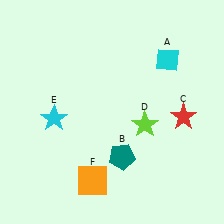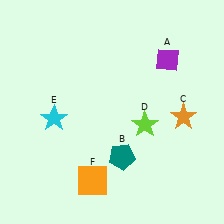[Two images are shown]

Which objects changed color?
A changed from cyan to purple. C changed from red to orange.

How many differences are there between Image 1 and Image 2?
There are 2 differences between the two images.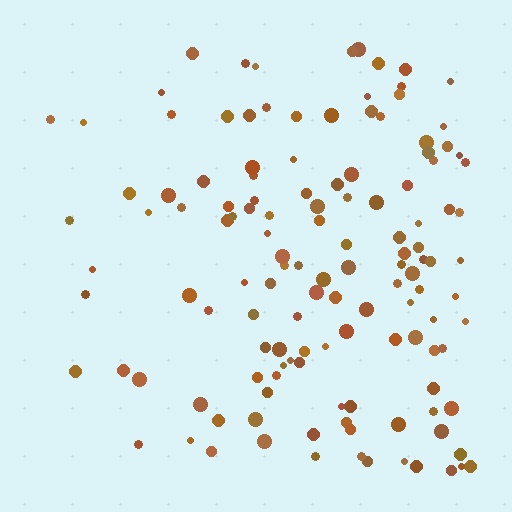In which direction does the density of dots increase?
From left to right, with the right side densest.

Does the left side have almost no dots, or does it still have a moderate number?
Still a moderate number, just noticeably fewer than the right.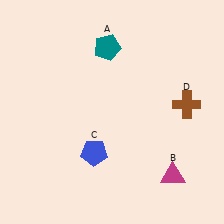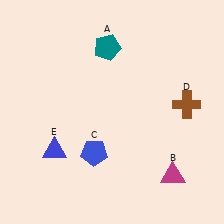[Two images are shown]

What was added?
A blue triangle (E) was added in Image 2.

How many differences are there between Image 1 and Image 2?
There is 1 difference between the two images.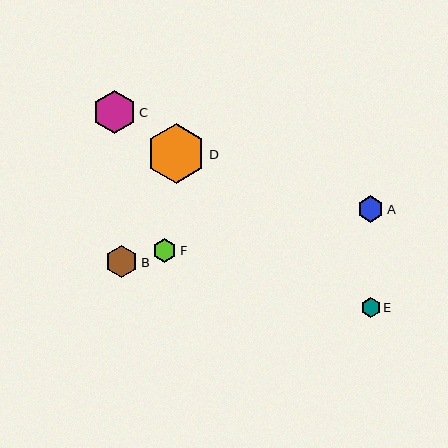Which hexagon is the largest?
Hexagon D is the largest with a size of approximately 60 pixels.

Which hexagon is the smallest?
Hexagon E is the smallest with a size of approximately 19 pixels.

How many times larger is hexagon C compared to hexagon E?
Hexagon C is approximately 2.2 times the size of hexagon E.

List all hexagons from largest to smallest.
From largest to smallest: D, C, B, A, F, E.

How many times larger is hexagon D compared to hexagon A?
Hexagon D is approximately 2.3 times the size of hexagon A.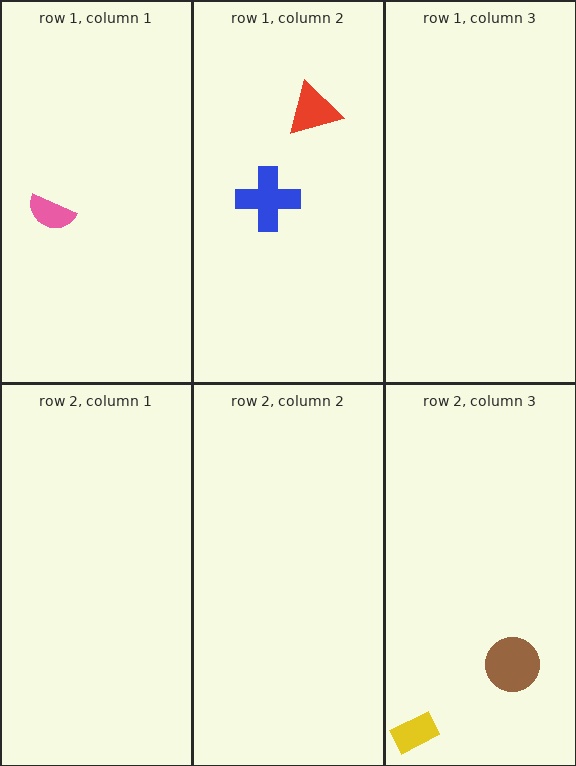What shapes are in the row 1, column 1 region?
The pink semicircle.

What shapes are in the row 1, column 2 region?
The red triangle, the blue cross.